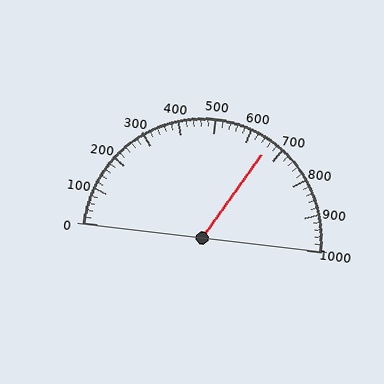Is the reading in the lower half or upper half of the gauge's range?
The reading is in the upper half of the range (0 to 1000).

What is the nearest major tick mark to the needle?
The nearest major tick mark is 700.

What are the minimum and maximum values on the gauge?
The gauge ranges from 0 to 1000.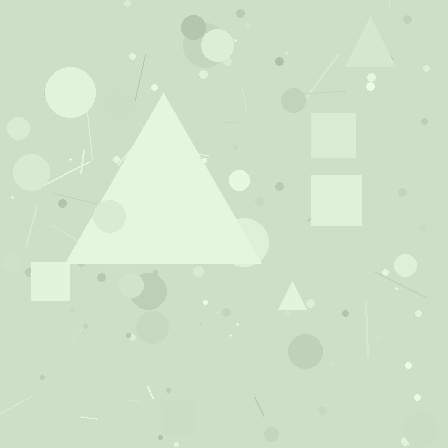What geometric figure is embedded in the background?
A triangle is embedded in the background.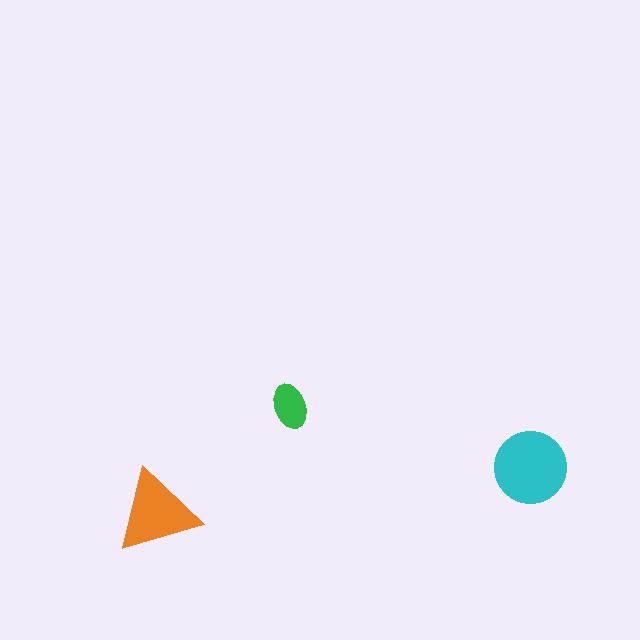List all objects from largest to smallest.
The cyan circle, the orange triangle, the green ellipse.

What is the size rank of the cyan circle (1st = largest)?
1st.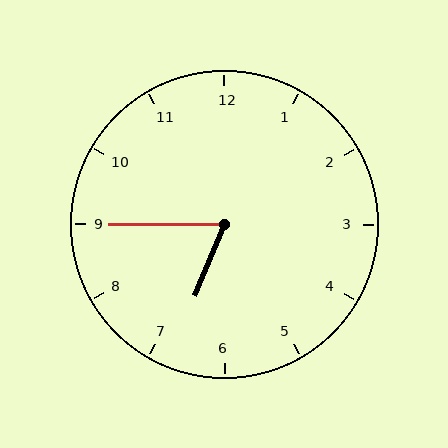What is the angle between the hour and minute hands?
Approximately 68 degrees.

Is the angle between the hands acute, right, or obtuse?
It is acute.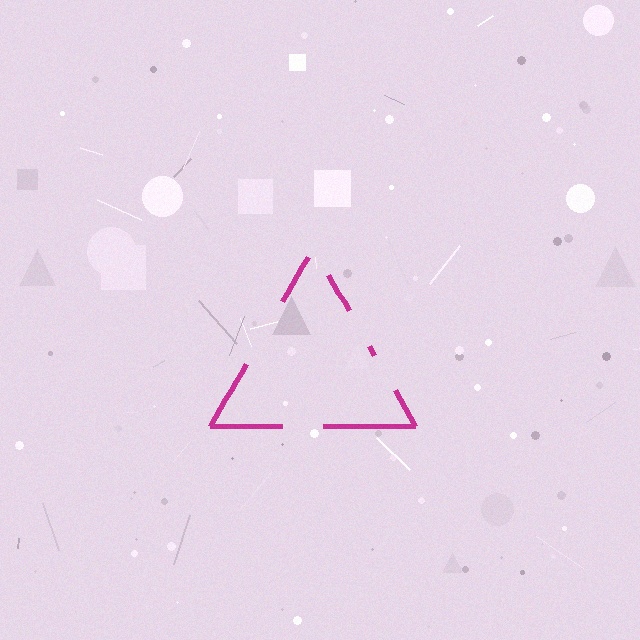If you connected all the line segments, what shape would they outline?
They would outline a triangle.